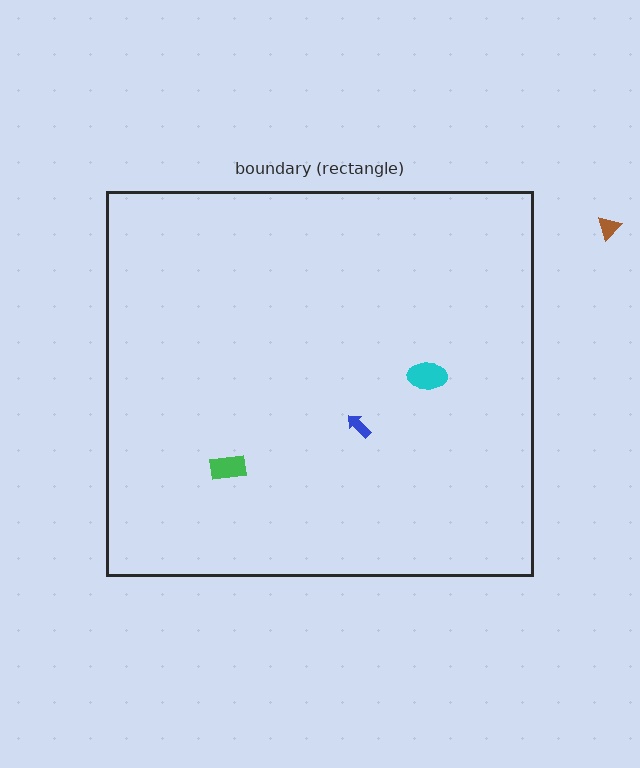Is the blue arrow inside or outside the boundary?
Inside.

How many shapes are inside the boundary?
3 inside, 1 outside.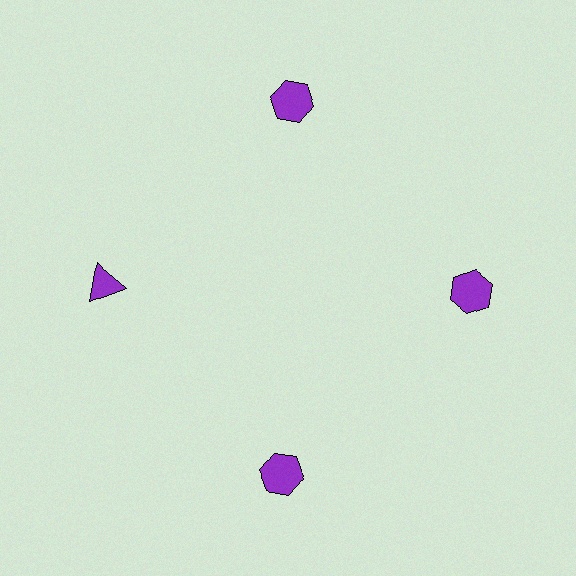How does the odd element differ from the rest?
It has a different shape: triangle instead of hexagon.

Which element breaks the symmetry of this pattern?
The purple triangle at roughly the 9 o'clock position breaks the symmetry. All other shapes are purple hexagons.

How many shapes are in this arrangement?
There are 4 shapes arranged in a ring pattern.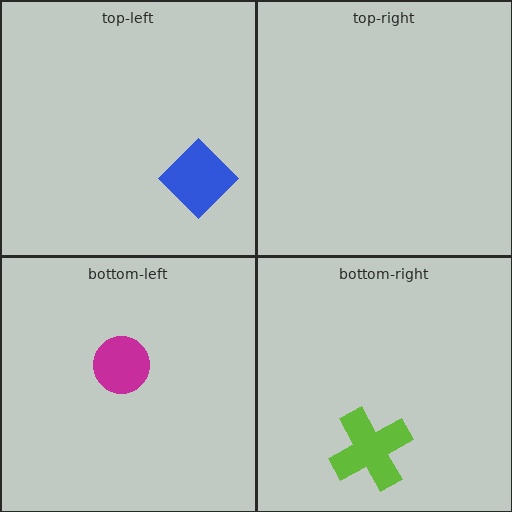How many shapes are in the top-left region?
1.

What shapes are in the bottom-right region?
The lime cross.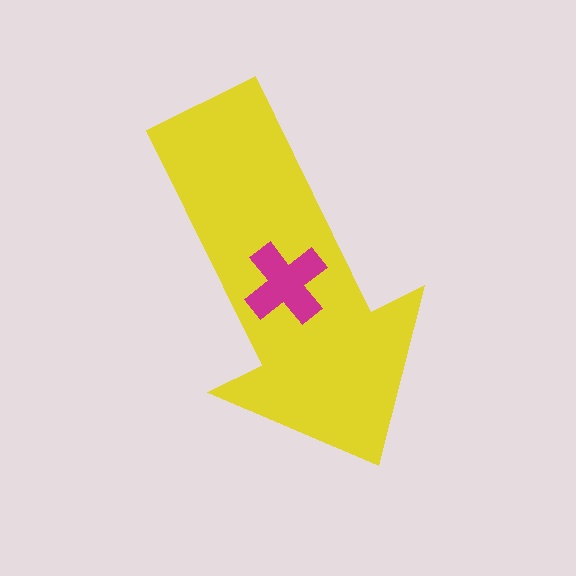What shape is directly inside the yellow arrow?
The magenta cross.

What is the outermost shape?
The yellow arrow.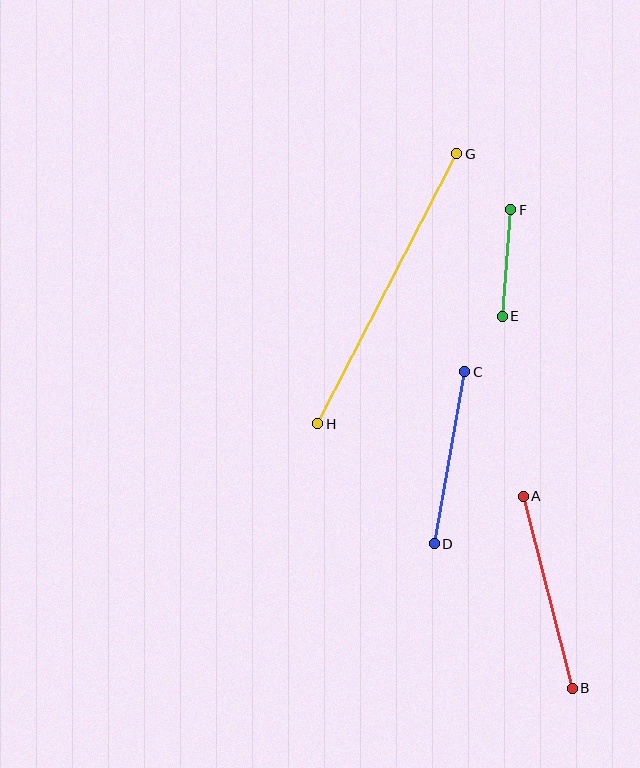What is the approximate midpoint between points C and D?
The midpoint is at approximately (450, 458) pixels.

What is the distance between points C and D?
The distance is approximately 175 pixels.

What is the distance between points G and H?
The distance is approximately 304 pixels.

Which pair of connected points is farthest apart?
Points G and H are farthest apart.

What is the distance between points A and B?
The distance is approximately 198 pixels.